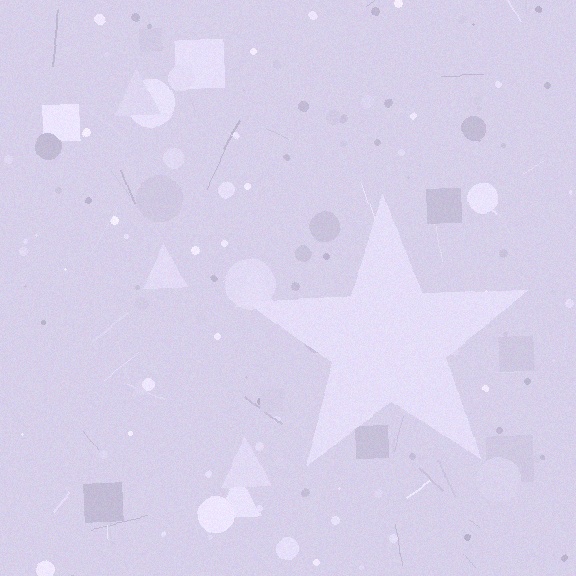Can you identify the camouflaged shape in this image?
The camouflaged shape is a star.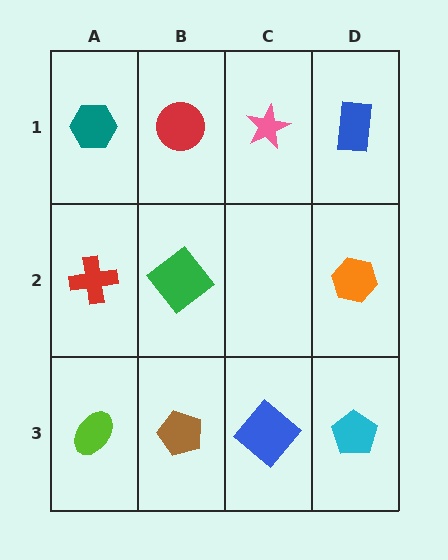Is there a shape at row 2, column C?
No, that cell is empty.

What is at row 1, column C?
A pink star.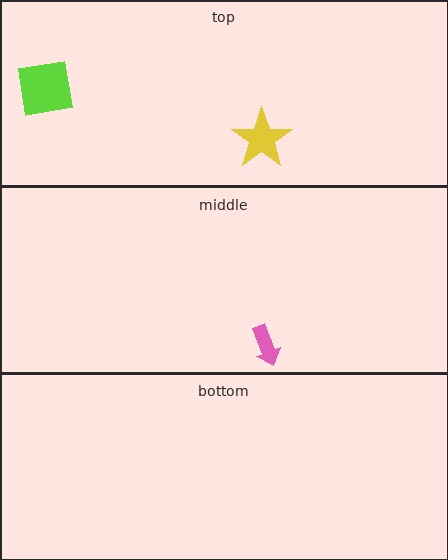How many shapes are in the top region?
2.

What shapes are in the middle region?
The pink arrow.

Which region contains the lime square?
The top region.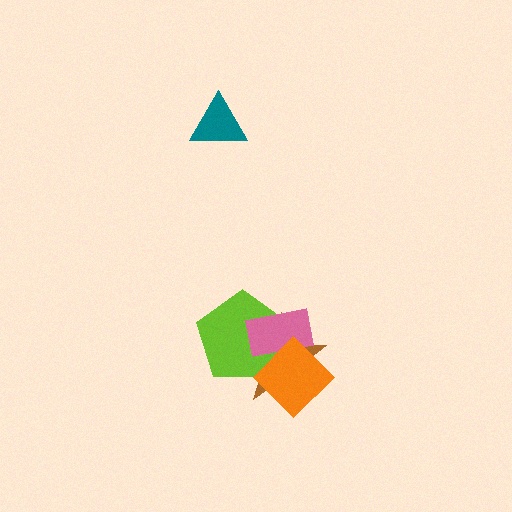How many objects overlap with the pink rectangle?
3 objects overlap with the pink rectangle.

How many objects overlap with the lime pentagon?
3 objects overlap with the lime pentagon.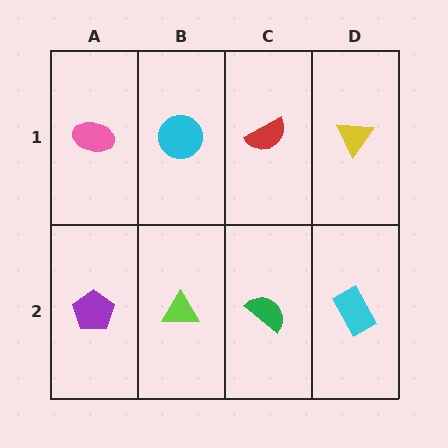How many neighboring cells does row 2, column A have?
2.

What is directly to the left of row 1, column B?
A pink ellipse.